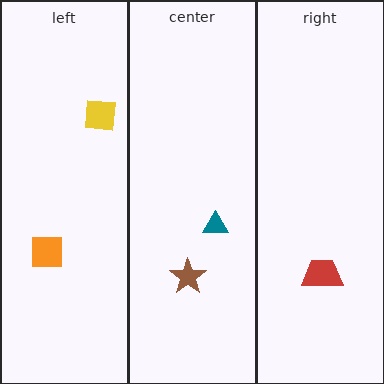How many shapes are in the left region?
2.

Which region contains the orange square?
The left region.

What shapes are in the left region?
The orange square, the yellow square.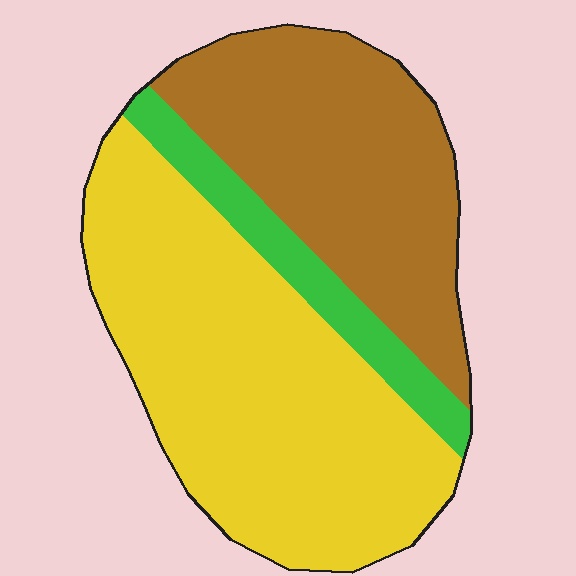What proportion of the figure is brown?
Brown takes up about three eighths (3/8) of the figure.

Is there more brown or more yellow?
Yellow.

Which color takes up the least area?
Green, at roughly 10%.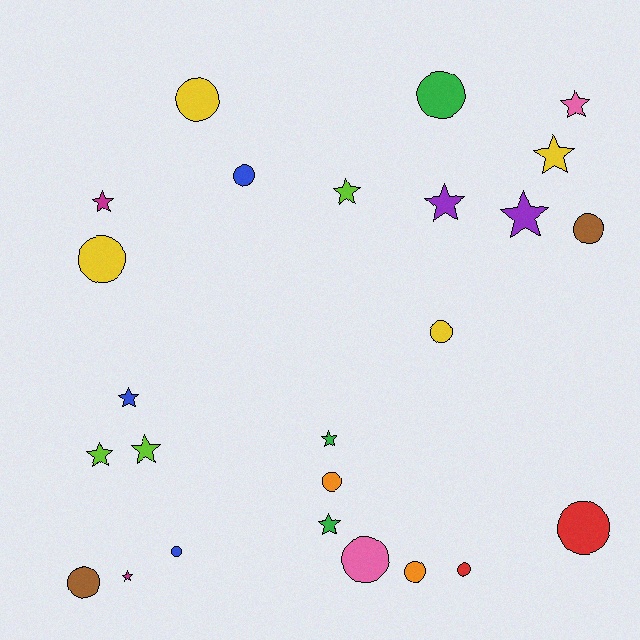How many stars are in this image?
There are 12 stars.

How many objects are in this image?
There are 25 objects.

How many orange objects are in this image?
There are 2 orange objects.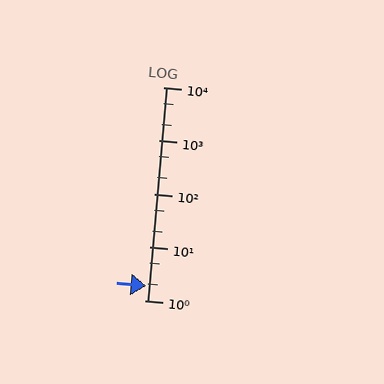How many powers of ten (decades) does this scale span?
The scale spans 4 decades, from 1 to 10000.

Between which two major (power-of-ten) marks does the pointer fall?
The pointer is between 1 and 10.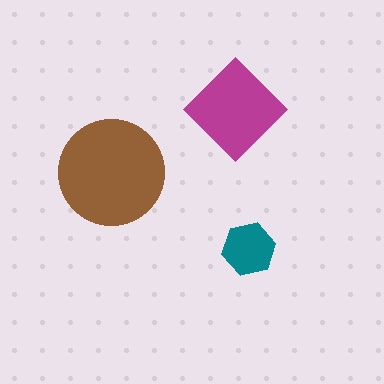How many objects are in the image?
There are 3 objects in the image.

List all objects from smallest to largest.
The teal hexagon, the magenta diamond, the brown circle.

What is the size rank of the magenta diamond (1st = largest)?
2nd.